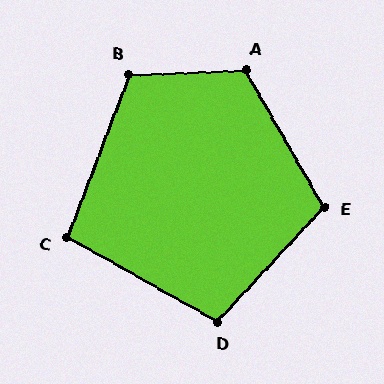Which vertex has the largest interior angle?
A, at approximately 118 degrees.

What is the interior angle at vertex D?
Approximately 103 degrees (obtuse).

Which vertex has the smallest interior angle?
C, at approximately 99 degrees.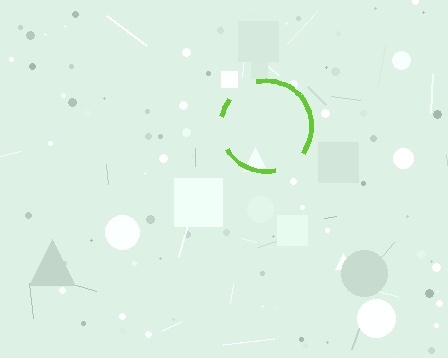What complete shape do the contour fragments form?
The contour fragments form a circle.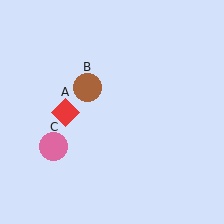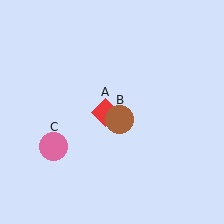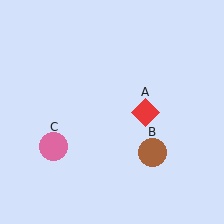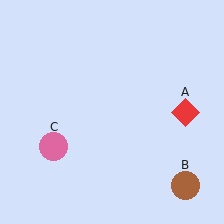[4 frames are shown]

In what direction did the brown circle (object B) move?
The brown circle (object B) moved down and to the right.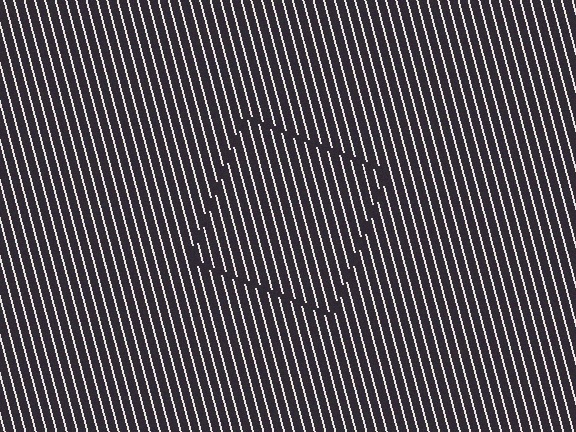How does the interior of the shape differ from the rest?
The interior of the shape contains the same grating, shifted by half a period — the contour is defined by the phase discontinuity where line-ends from the inner and outer gratings abut.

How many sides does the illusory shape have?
4 sides — the line-ends trace a square.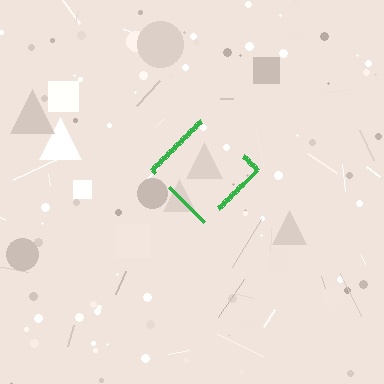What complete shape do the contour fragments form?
The contour fragments form a diamond.